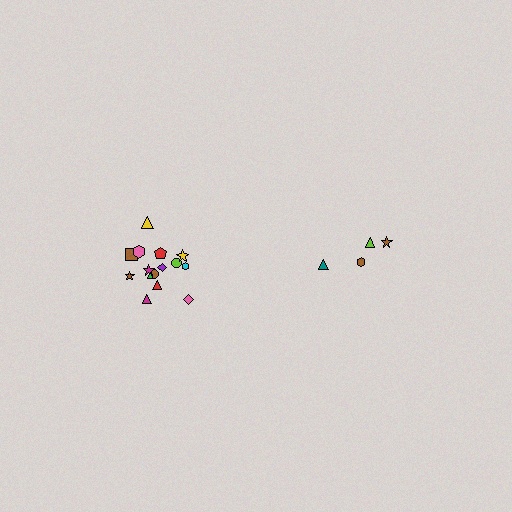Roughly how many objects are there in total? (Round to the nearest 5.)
Roughly 20 objects in total.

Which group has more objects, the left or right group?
The left group.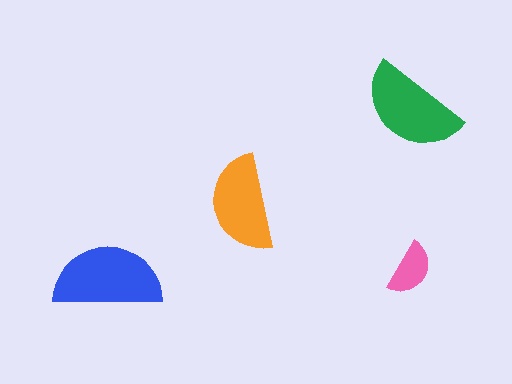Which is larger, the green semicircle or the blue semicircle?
The blue one.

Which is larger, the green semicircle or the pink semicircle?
The green one.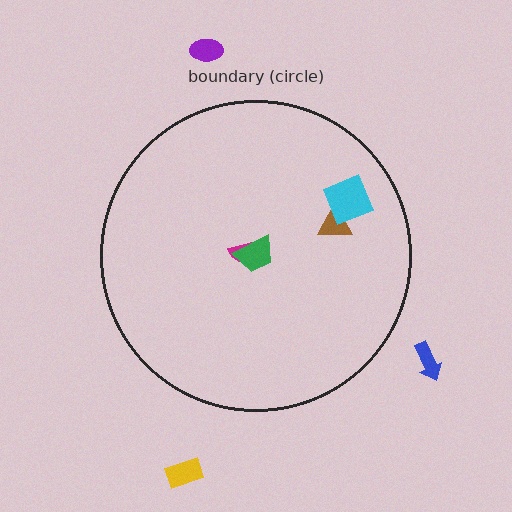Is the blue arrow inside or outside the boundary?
Outside.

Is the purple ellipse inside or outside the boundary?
Outside.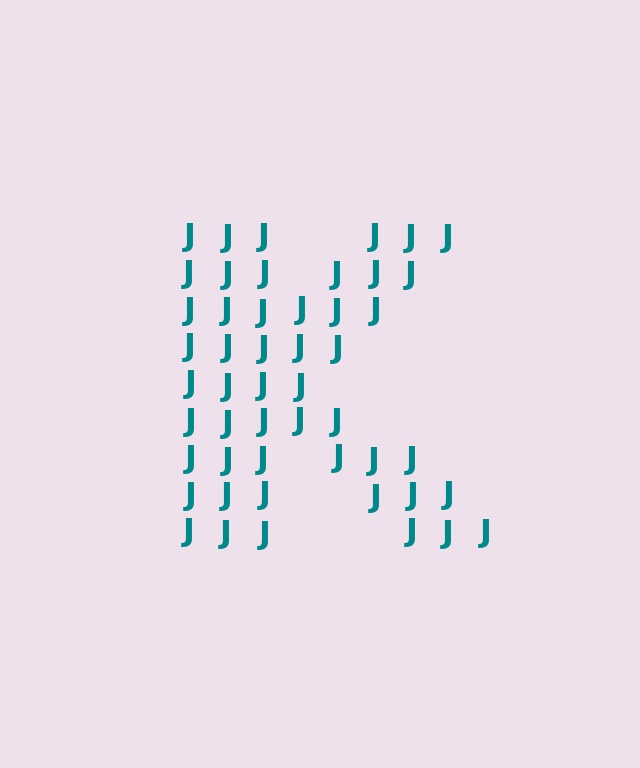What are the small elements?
The small elements are letter J's.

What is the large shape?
The large shape is the letter K.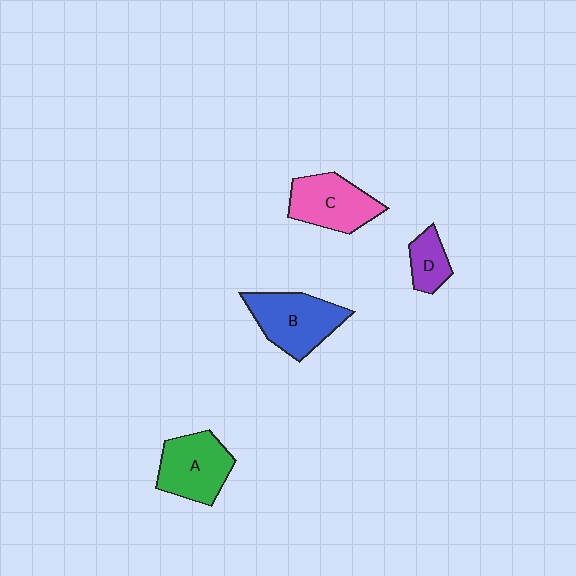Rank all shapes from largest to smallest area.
From largest to smallest: B (blue), A (green), C (pink), D (purple).